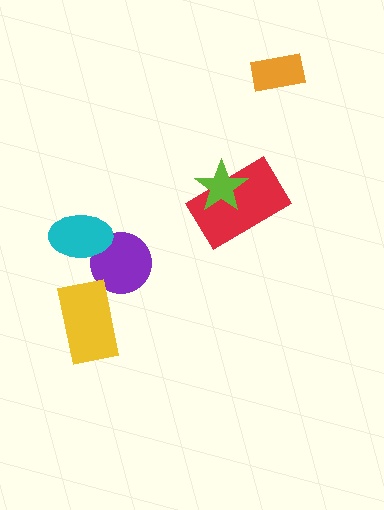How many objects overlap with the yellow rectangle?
0 objects overlap with the yellow rectangle.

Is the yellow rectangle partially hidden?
No, no other shape covers it.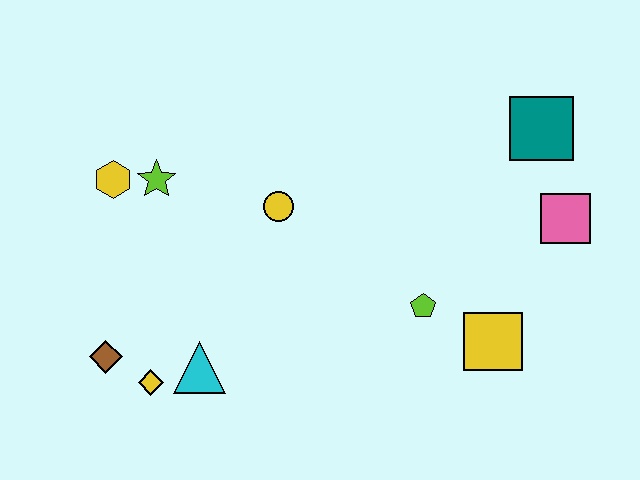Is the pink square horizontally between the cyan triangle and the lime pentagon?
No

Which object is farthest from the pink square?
The brown diamond is farthest from the pink square.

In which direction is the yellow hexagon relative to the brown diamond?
The yellow hexagon is above the brown diamond.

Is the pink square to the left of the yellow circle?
No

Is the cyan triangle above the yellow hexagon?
No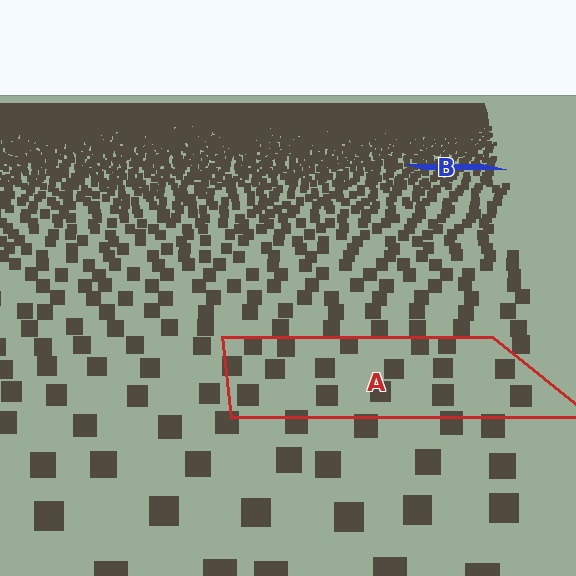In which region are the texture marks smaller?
The texture marks are smaller in region B, because it is farther away.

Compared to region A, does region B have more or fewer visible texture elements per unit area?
Region B has more texture elements per unit area — they are packed more densely because it is farther away.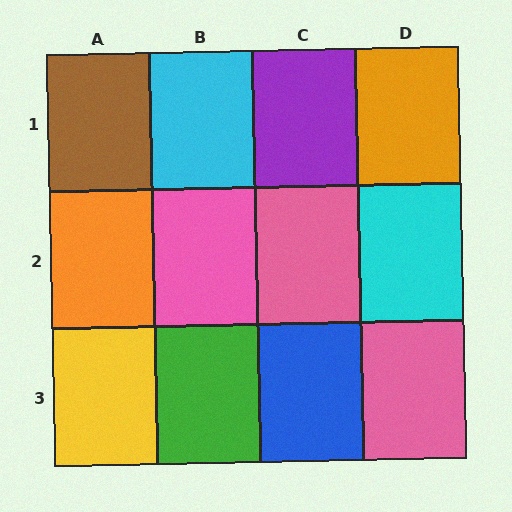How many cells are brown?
1 cell is brown.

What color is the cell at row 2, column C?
Pink.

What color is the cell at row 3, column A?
Yellow.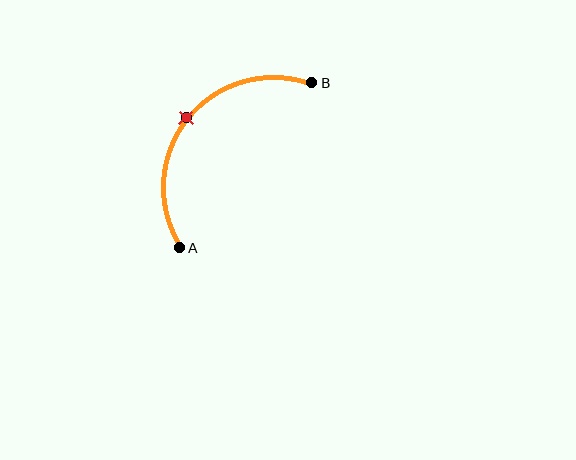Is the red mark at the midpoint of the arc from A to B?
Yes. The red mark lies on the arc at equal arc-length from both A and B — it is the arc midpoint.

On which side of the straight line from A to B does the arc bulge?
The arc bulges above and to the left of the straight line connecting A and B.